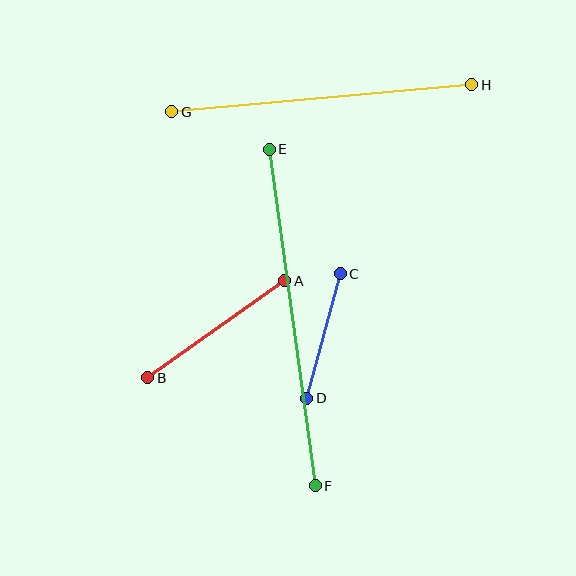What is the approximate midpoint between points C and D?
The midpoint is at approximately (324, 336) pixels.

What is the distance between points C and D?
The distance is approximately 129 pixels.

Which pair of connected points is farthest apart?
Points E and F are farthest apart.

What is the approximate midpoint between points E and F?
The midpoint is at approximately (292, 318) pixels.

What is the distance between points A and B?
The distance is approximately 168 pixels.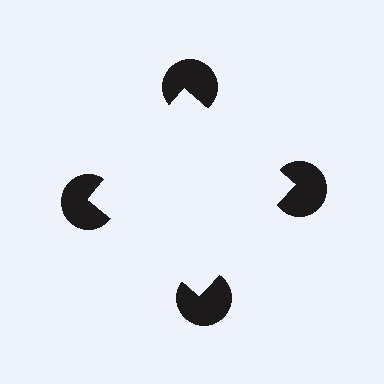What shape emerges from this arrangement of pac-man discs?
An illusory square — its edges are inferred from the aligned wedge cuts in the pac-man discs, not physically drawn.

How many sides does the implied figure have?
4 sides.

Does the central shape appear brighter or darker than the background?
It typically appears slightly brighter than the background, even though no actual brightness change is drawn.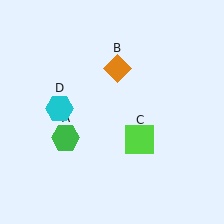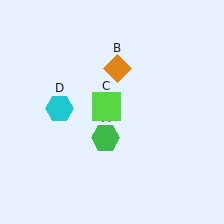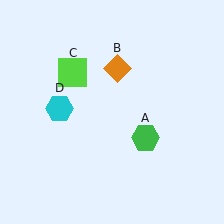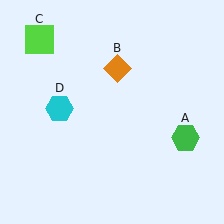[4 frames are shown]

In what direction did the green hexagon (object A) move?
The green hexagon (object A) moved right.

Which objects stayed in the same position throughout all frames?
Orange diamond (object B) and cyan hexagon (object D) remained stationary.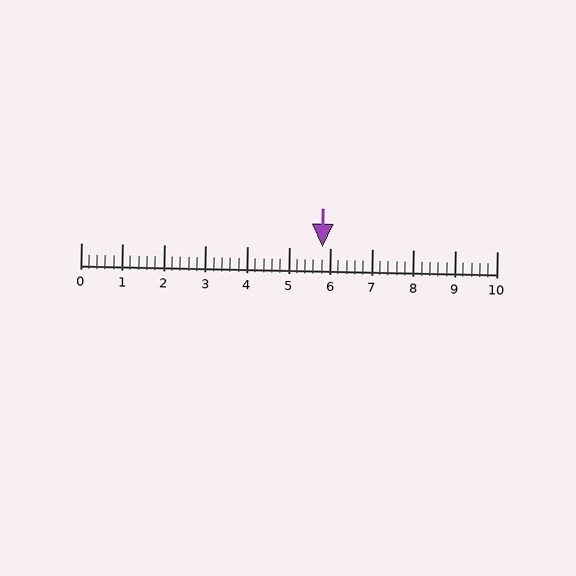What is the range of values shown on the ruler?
The ruler shows values from 0 to 10.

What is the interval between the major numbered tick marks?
The major tick marks are spaced 1 units apart.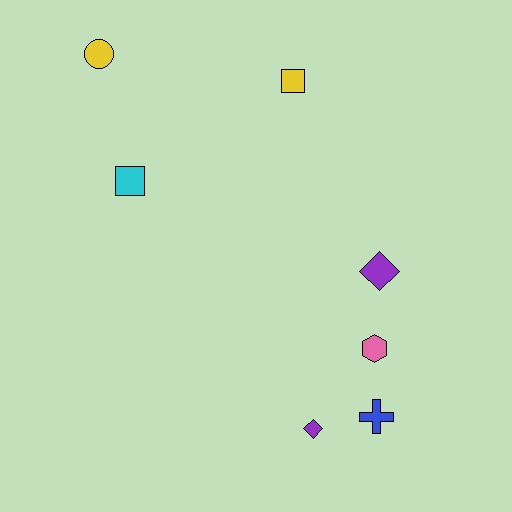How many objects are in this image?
There are 7 objects.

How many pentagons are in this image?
There are no pentagons.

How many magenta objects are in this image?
There are no magenta objects.